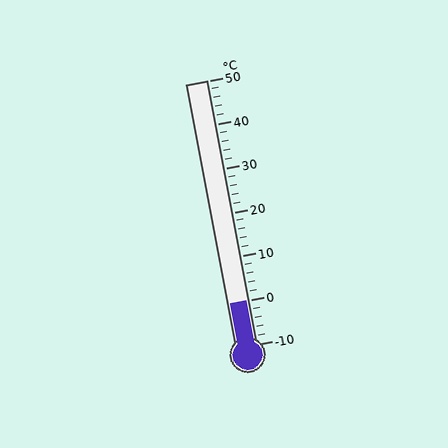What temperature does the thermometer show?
The thermometer shows approximately 0°C.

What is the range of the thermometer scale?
The thermometer scale ranges from -10°C to 50°C.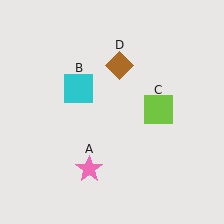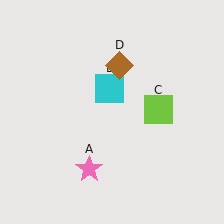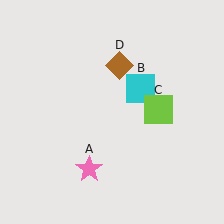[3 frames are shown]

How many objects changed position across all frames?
1 object changed position: cyan square (object B).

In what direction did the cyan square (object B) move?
The cyan square (object B) moved right.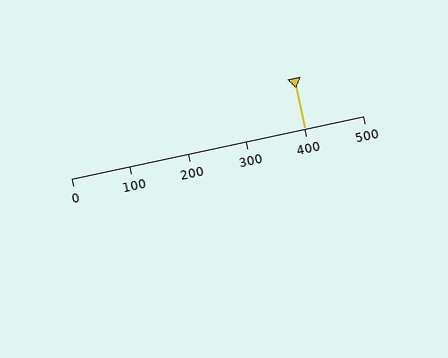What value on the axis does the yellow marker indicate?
The marker indicates approximately 400.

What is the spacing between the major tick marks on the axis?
The major ticks are spaced 100 apart.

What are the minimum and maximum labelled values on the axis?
The axis runs from 0 to 500.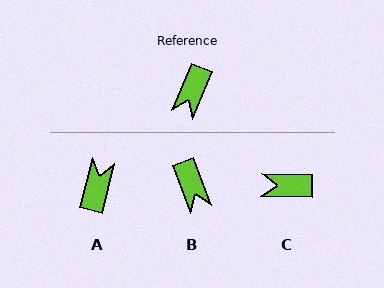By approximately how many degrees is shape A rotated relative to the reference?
Approximately 172 degrees clockwise.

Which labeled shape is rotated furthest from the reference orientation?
A, about 172 degrees away.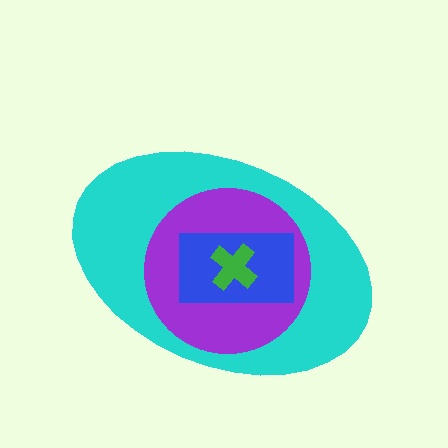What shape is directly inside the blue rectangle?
The green cross.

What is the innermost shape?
The green cross.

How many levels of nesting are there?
4.